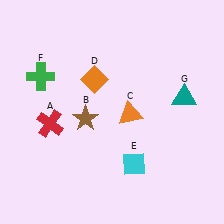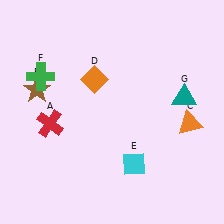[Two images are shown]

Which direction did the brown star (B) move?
The brown star (B) moved left.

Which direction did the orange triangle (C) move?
The orange triangle (C) moved right.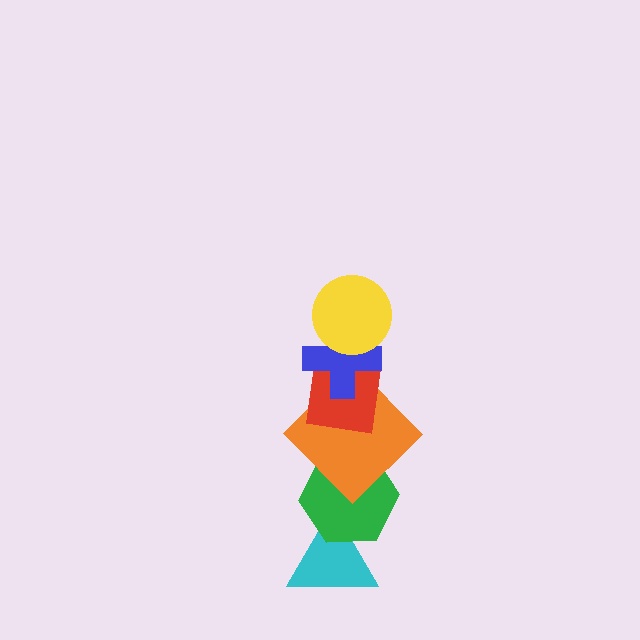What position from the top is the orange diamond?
The orange diamond is 4th from the top.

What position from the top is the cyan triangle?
The cyan triangle is 6th from the top.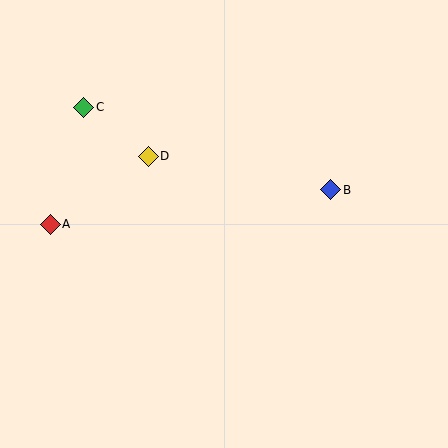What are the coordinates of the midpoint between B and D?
The midpoint between B and D is at (240, 173).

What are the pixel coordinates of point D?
Point D is at (148, 156).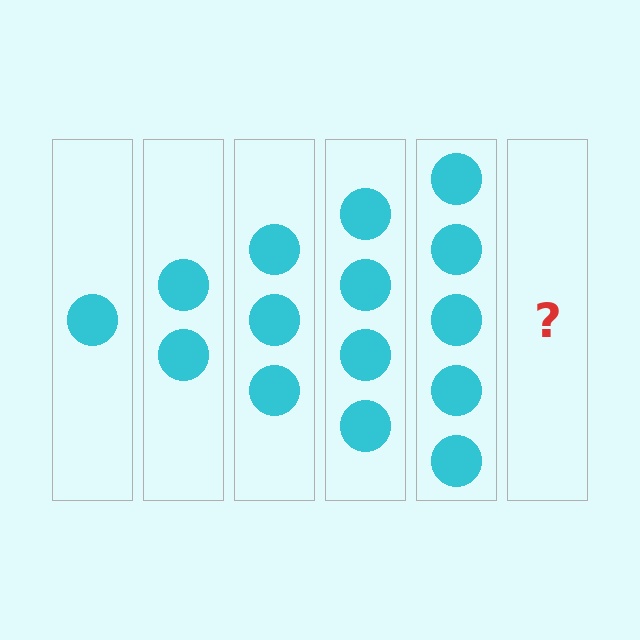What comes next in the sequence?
The next element should be 6 circles.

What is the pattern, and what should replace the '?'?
The pattern is that each step adds one more circle. The '?' should be 6 circles.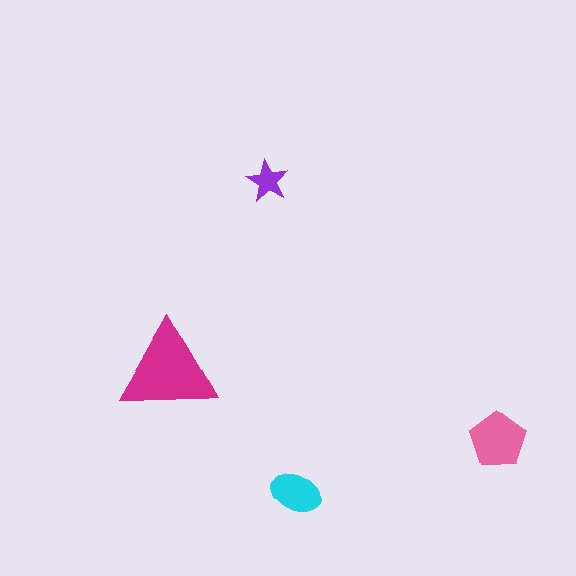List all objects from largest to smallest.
The magenta triangle, the pink pentagon, the cyan ellipse, the purple star.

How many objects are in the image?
There are 4 objects in the image.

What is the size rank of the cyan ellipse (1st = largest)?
3rd.